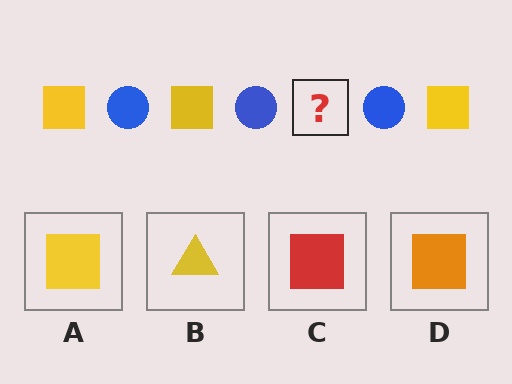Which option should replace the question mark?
Option A.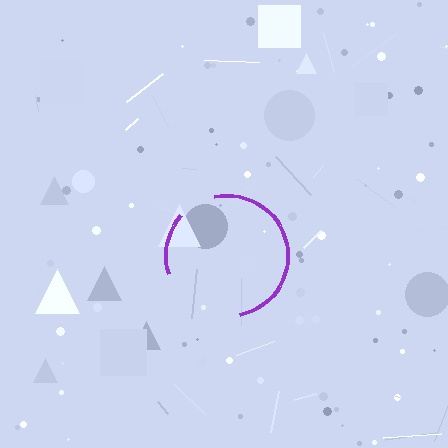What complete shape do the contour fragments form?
The contour fragments form a circle.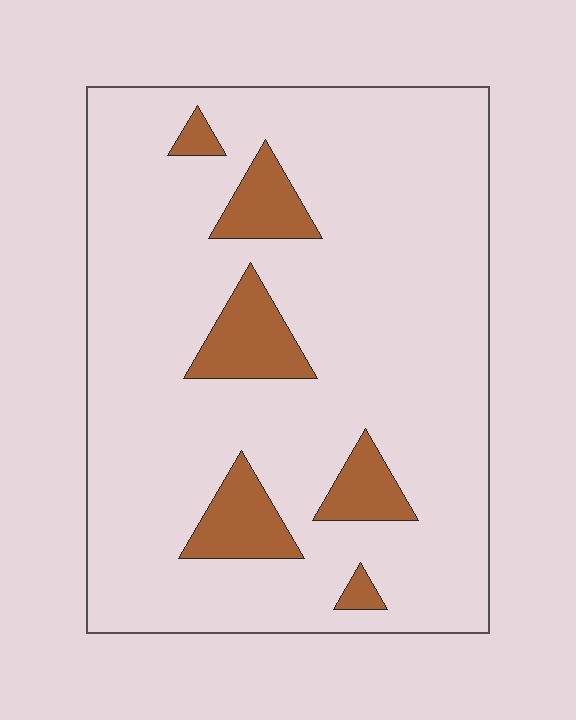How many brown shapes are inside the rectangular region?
6.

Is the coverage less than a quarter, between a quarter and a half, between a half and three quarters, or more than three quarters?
Less than a quarter.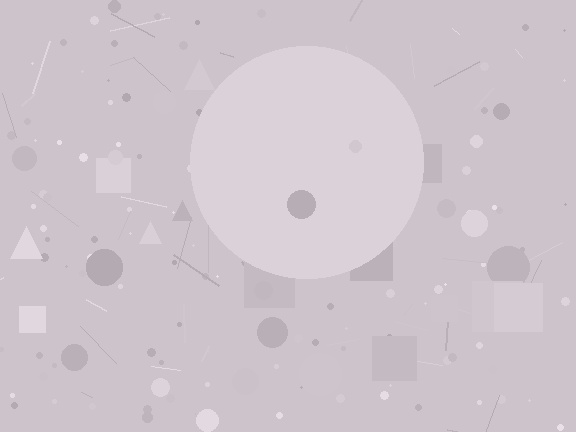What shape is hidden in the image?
A circle is hidden in the image.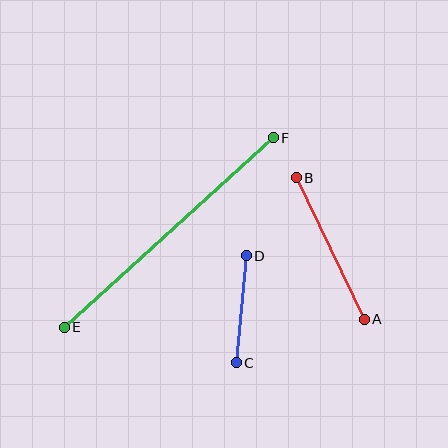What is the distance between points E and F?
The distance is approximately 282 pixels.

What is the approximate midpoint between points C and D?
The midpoint is at approximately (241, 309) pixels.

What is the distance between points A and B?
The distance is approximately 157 pixels.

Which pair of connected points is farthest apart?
Points E and F are farthest apart.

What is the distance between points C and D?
The distance is approximately 107 pixels.